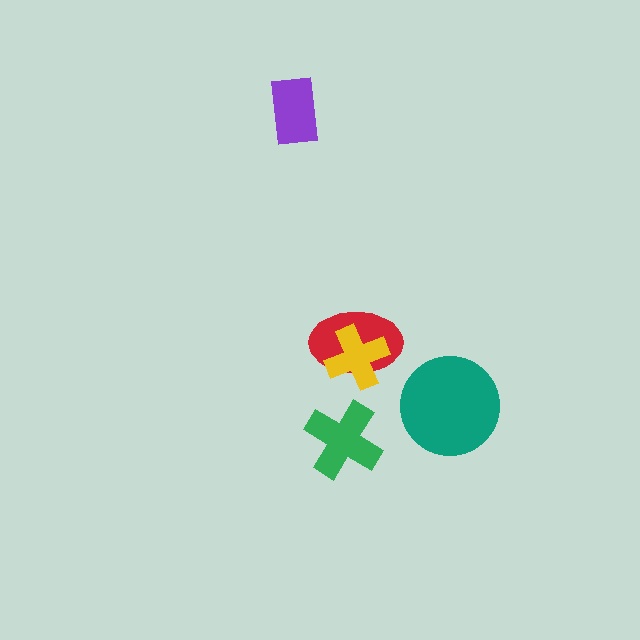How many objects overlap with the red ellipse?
1 object overlaps with the red ellipse.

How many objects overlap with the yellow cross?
1 object overlaps with the yellow cross.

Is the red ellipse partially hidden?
Yes, it is partially covered by another shape.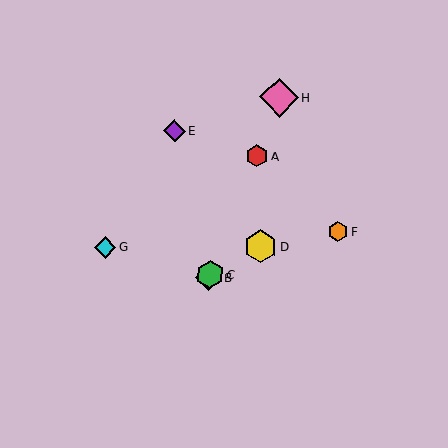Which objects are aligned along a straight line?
Objects A, B, C, H are aligned along a straight line.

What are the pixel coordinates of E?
Object E is at (174, 131).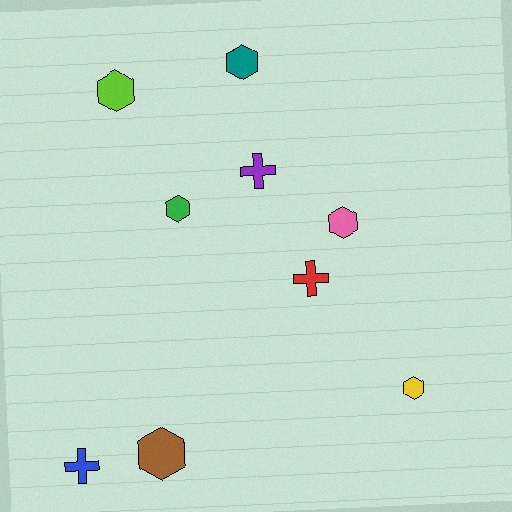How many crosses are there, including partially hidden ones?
There are 3 crosses.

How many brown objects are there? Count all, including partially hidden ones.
There is 1 brown object.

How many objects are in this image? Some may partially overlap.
There are 9 objects.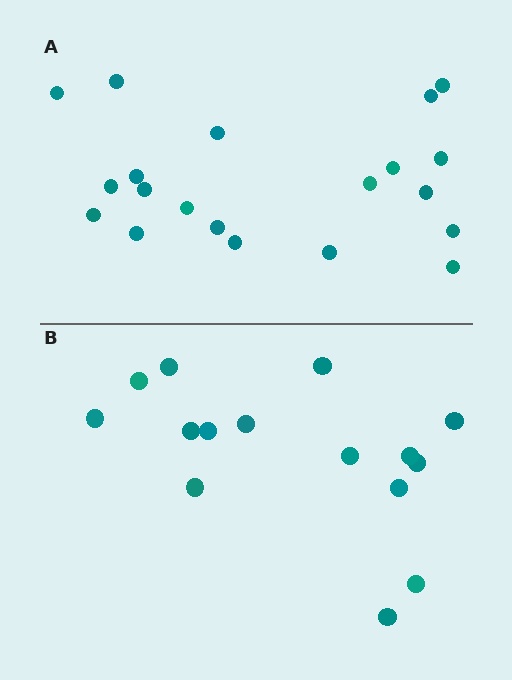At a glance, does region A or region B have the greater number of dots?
Region A (the top region) has more dots.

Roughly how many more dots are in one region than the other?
Region A has about 5 more dots than region B.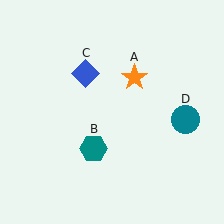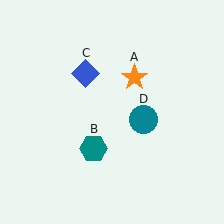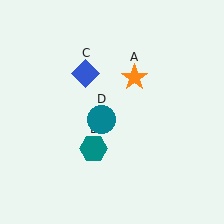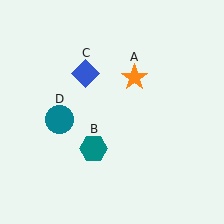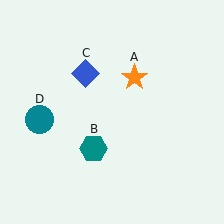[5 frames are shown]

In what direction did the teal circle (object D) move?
The teal circle (object D) moved left.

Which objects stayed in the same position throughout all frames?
Orange star (object A) and teal hexagon (object B) and blue diamond (object C) remained stationary.